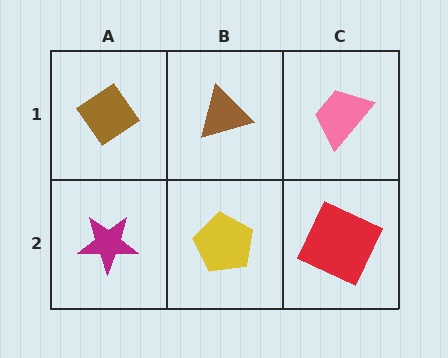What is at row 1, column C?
A pink trapezoid.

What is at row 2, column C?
A red square.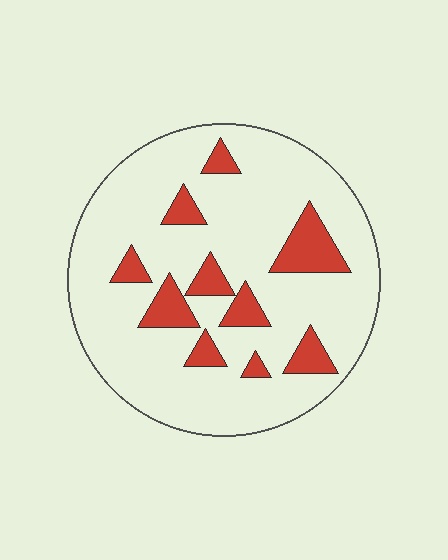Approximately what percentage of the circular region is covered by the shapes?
Approximately 15%.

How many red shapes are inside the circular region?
10.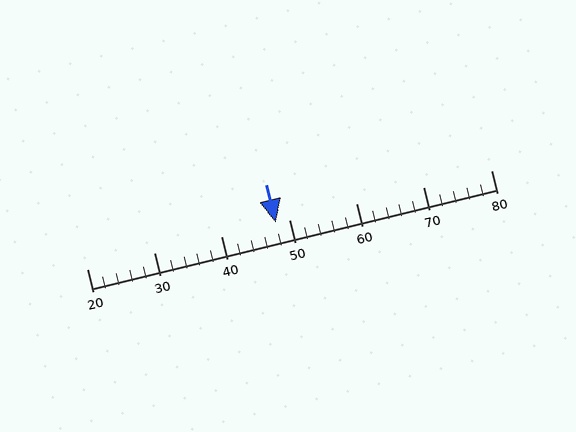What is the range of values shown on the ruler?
The ruler shows values from 20 to 80.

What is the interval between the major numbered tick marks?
The major tick marks are spaced 10 units apart.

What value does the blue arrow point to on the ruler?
The blue arrow points to approximately 48.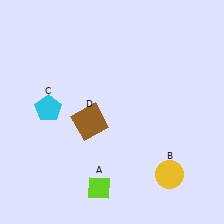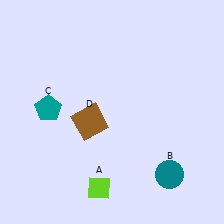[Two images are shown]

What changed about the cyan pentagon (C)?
In Image 1, C is cyan. In Image 2, it changed to teal.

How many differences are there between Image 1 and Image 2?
There are 2 differences between the two images.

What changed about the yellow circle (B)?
In Image 1, B is yellow. In Image 2, it changed to teal.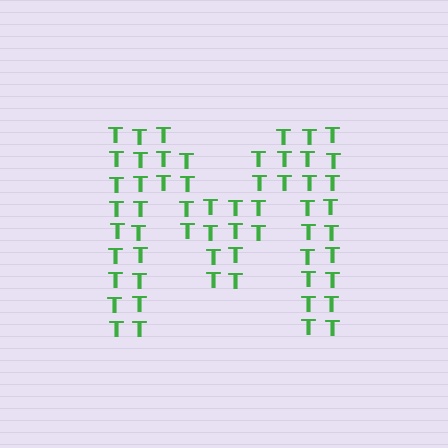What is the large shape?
The large shape is the letter M.